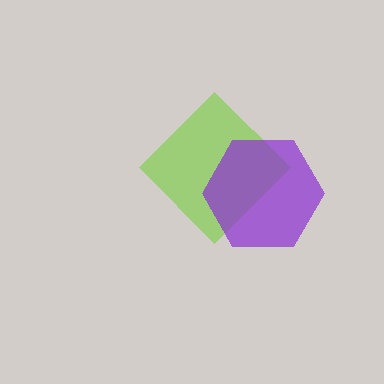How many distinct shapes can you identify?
There are 2 distinct shapes: a lime diamond, a purple hexagon.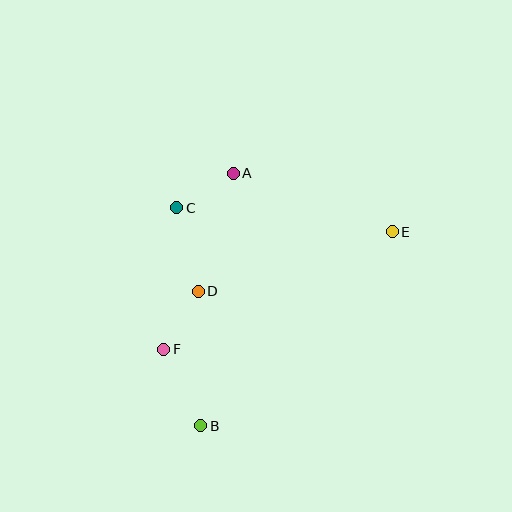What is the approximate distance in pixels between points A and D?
The distance between A and D is approximately 123 pixels.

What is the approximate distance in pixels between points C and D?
The distance between C and D is approximately 86 pixels.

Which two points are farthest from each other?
Points B and E are farthest from each other.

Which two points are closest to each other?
Points A and C are closest to each other.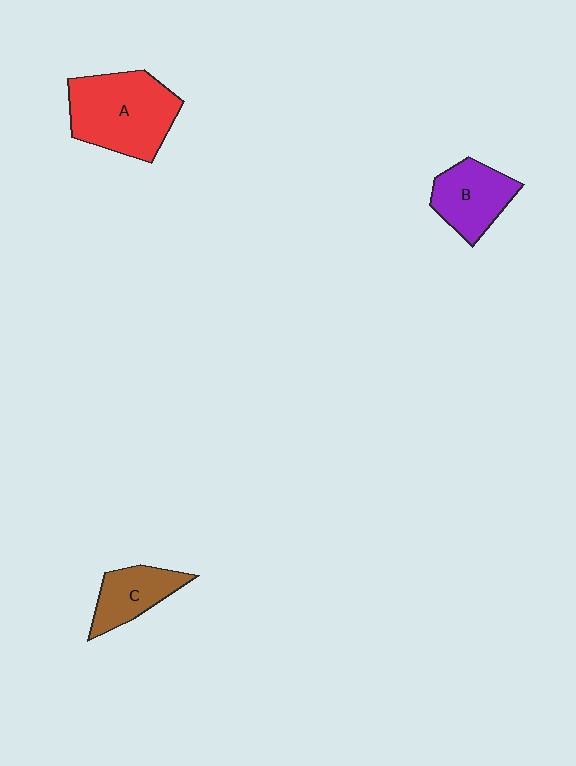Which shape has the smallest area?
Shape C (brown).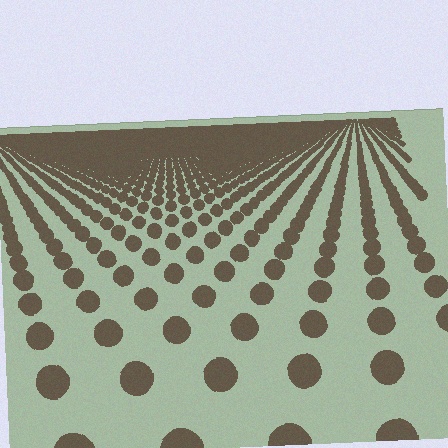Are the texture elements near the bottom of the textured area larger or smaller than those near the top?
Larger. Near the bottom, elements are closer to the viewer and appear at a bigger on-screen size.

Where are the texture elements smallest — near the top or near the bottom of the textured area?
Near the top.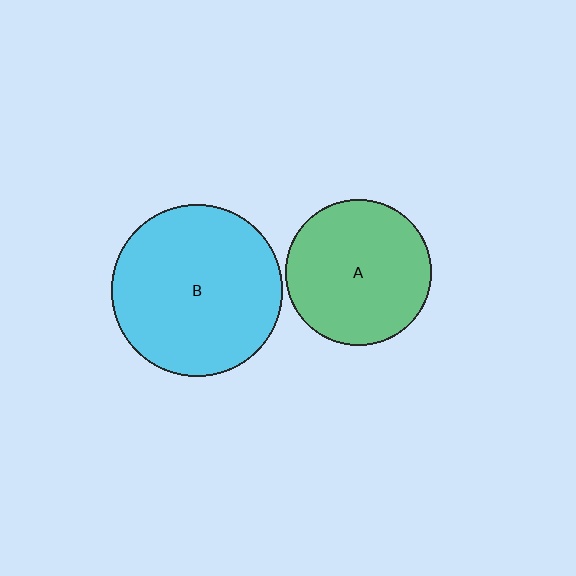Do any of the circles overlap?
No, none of the circles overlap.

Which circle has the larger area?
Circle B (cyan).